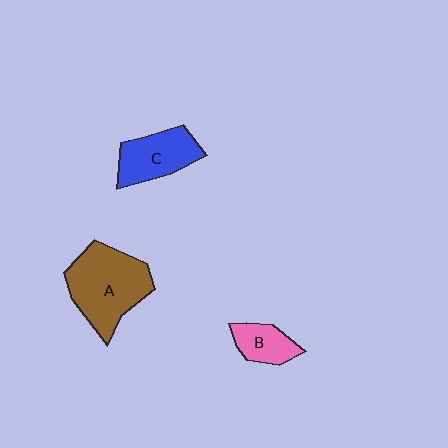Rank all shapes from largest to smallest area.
From largest to smallest: A (brown), C (blue), B (pink).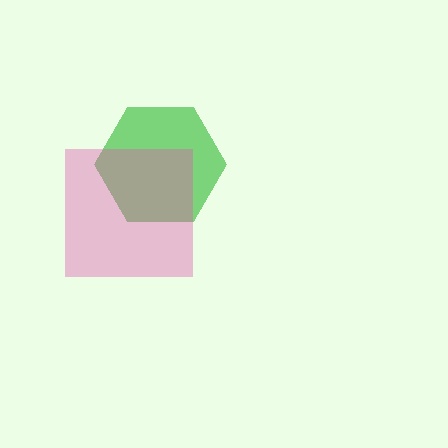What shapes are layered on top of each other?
The layered shapes are: a green hexagon, a pink square.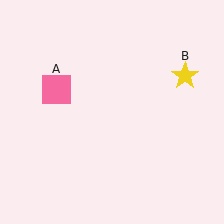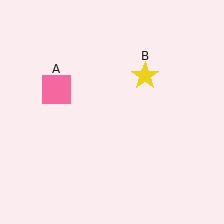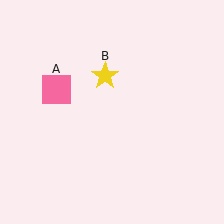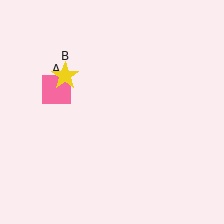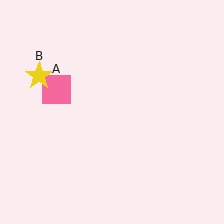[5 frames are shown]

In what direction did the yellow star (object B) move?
The yellow star (object B) moved left.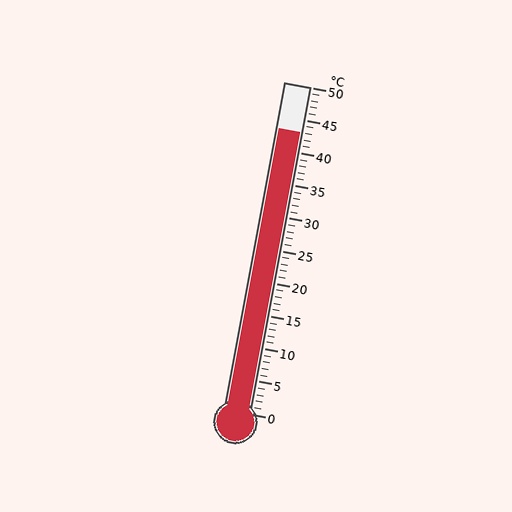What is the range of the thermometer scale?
The thermometer scale ranges from 0°C to 50°C.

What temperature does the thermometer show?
The thermometer shows approximately 43°C.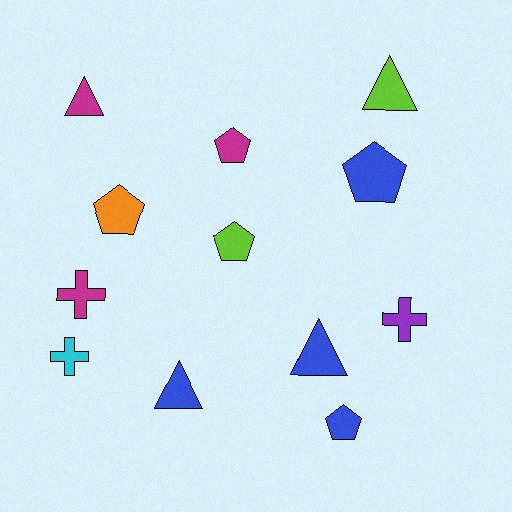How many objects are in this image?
There are 12 objects.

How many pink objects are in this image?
There are no pink objects.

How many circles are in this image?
There are no circles.